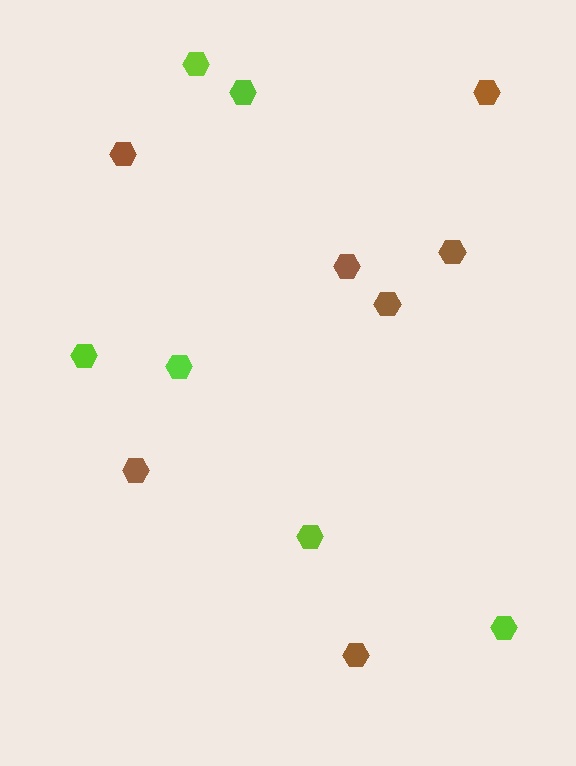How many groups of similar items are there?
There are 2 groups: one group of lime hexagons (6) and one group of brown hexagons (7).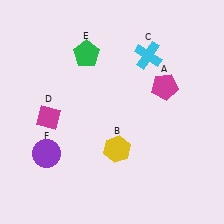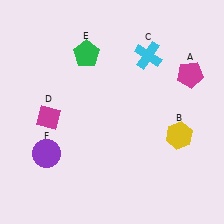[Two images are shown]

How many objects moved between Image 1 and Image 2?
2 objects moved between the two images.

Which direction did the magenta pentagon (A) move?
The magenta pentagon (A) moved right.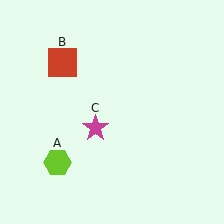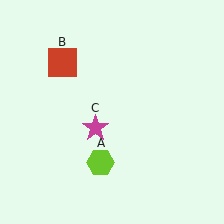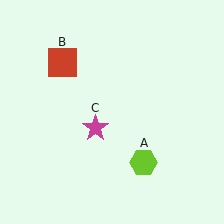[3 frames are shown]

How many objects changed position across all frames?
1 object changed position: lime hexagon (object A).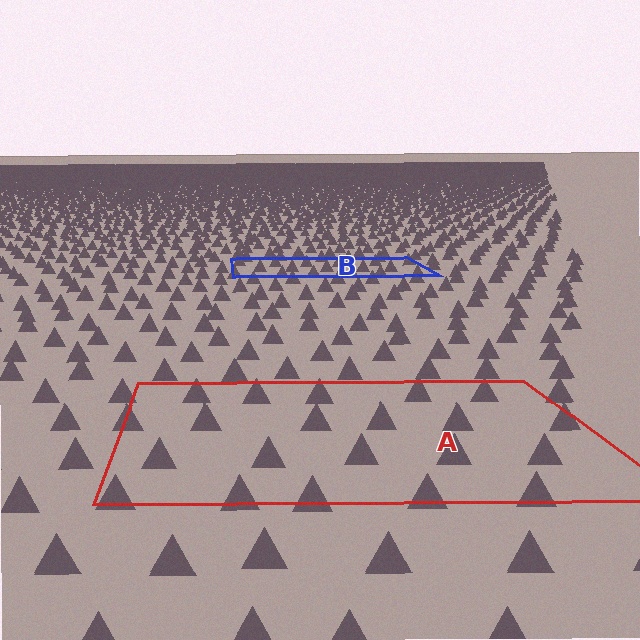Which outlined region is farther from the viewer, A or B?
Region B is farther from the viewer — the texture elements inside it appear smaller and more densely packed.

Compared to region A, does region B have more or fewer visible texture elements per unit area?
Region B has more texture elements per unit area — they are packed more densely because it is farther away.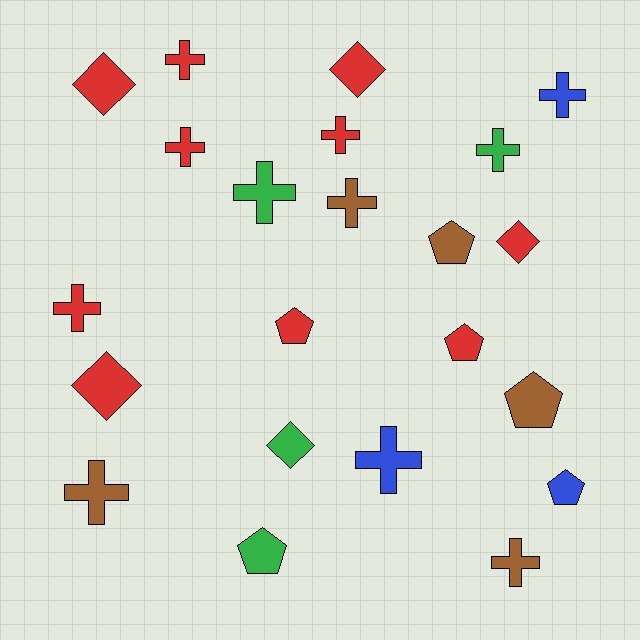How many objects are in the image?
There are 22 objects.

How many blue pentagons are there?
There is 1 blue pentagon.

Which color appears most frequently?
Red, with 10 objects.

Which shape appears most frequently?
Cross, with 11 objects.